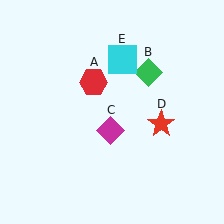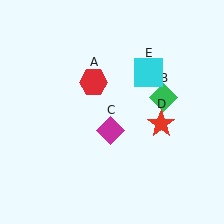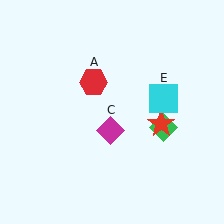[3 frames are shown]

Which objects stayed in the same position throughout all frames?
Red hexagon (object A) and magenta diamond (object C) and red star (object D) remained stationary.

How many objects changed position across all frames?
2 objects changed position: green diamond (object B), cyan square (object E).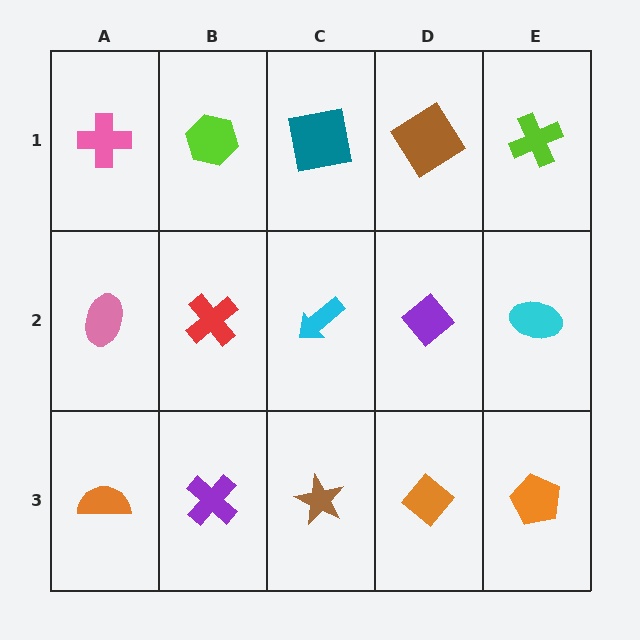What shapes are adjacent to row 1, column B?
A red cross (row 2, column B), a pink cross (row 1, column A), a teal square (row 1, column C).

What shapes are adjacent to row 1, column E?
A cyan ellipse (row 2, column E), a brown diamond (row 1, column D).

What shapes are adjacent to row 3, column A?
A pink ellipse (row 2, column A), a purple cross (row 3, column B).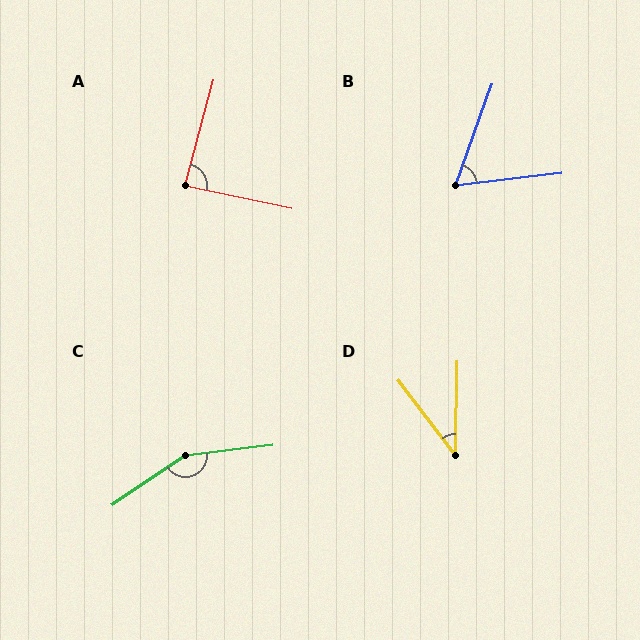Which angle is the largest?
C, at approximately 153 degrees.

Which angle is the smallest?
D, at approximately 38 degrees.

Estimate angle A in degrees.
Approximately 87 degrees.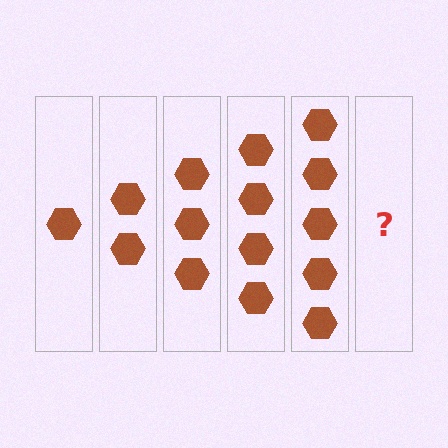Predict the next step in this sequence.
The next step is 6 hexagons.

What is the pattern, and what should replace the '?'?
The pattern is that each step adds one more hexagon. The '?' should be 6 hexagons.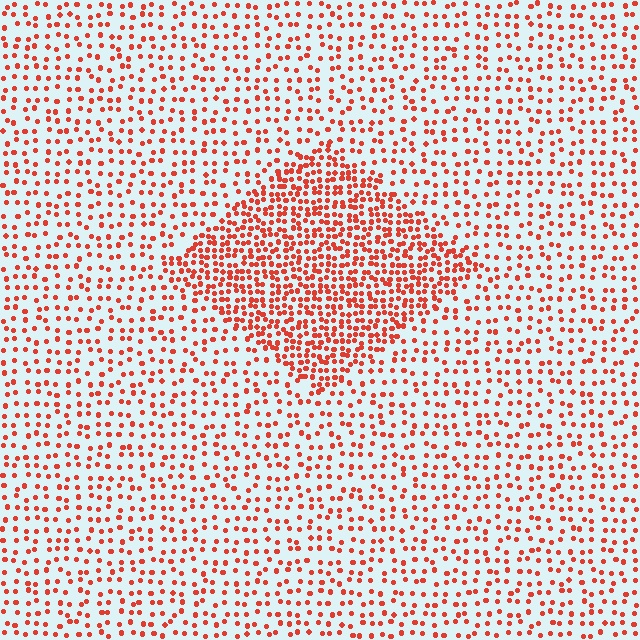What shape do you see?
I see a diamond.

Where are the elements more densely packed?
The elements are more densely packed inside the diamond boundary.